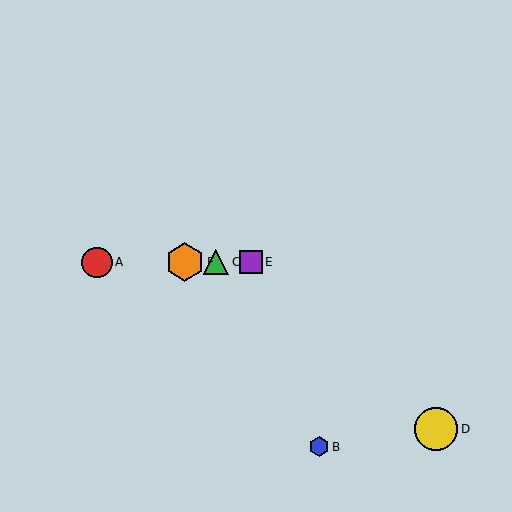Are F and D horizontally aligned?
No, F is at y≈262 and D is at y≈429.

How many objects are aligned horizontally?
4 objects (A, C, E, F) are aligned horizontally.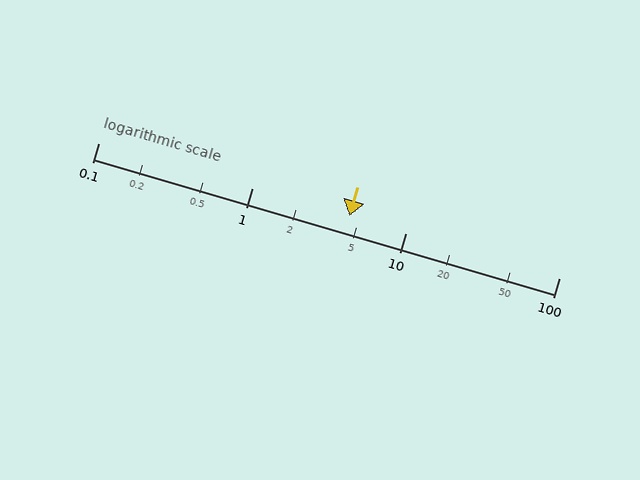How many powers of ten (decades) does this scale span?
The scale spans 3 decades, from 0.1 to 100.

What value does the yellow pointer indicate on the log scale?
The pointer indicates approximately 4.3.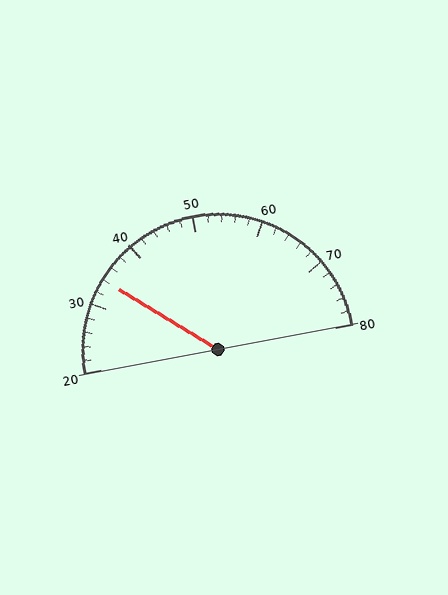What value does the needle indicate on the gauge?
The needle indicates approximately 34.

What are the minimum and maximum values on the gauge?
The gauge ranges from 20 to 80.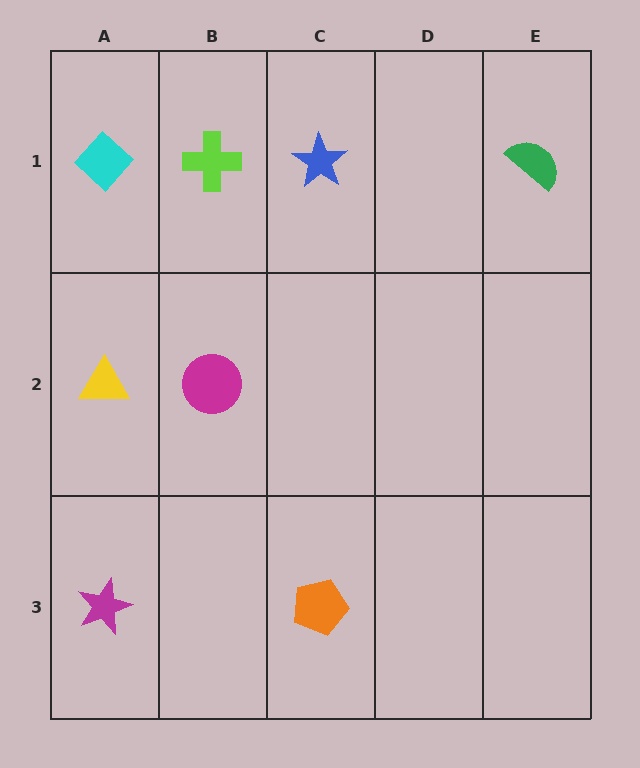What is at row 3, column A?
A magenta star.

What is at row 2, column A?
A yellow triangle.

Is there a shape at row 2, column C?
No, that cell is empty.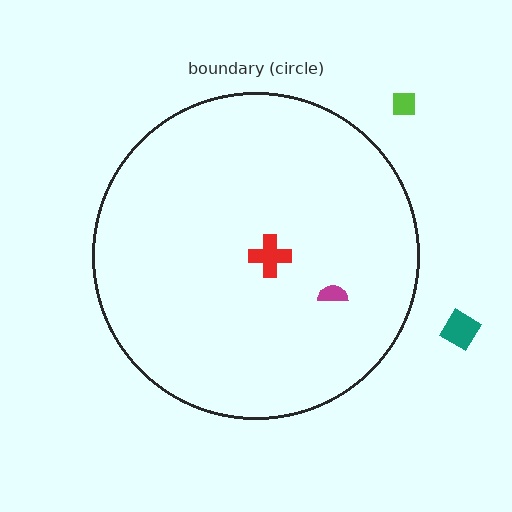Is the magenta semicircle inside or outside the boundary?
Inside.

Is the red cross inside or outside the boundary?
Inside.